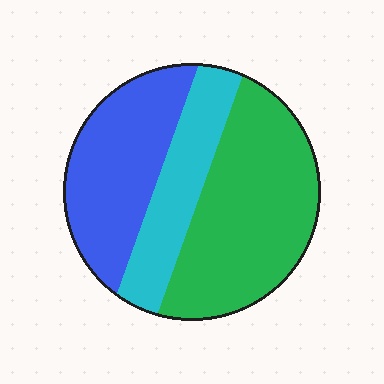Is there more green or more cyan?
Green.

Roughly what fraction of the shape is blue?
Blue takes up about one third (1/3) of the shape.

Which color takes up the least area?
Cyan, at roughly 20%.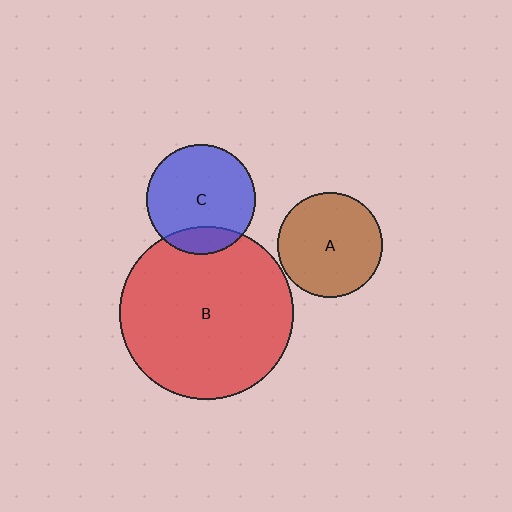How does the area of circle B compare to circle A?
Approximately 2.7 times.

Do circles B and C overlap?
Yes.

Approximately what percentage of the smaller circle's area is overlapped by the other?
Approximately 15%.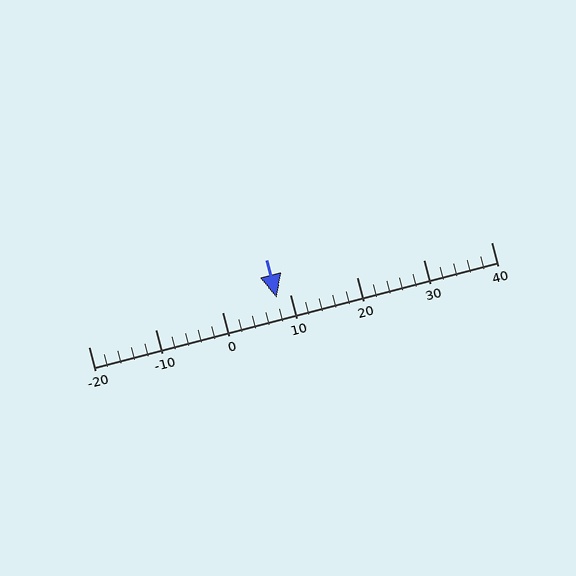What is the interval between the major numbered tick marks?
The major tick marks are spaced 10 units apart.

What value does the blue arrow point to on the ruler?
The blue arrow points to approximately 8.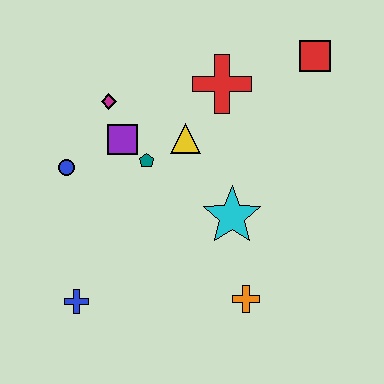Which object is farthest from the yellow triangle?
The blue cross is farthest from the yellow triangle.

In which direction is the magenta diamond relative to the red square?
The magenta diamond is to the left of the red square.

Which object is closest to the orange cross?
The cyan star is closest to the orange cross.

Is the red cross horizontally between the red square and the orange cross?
No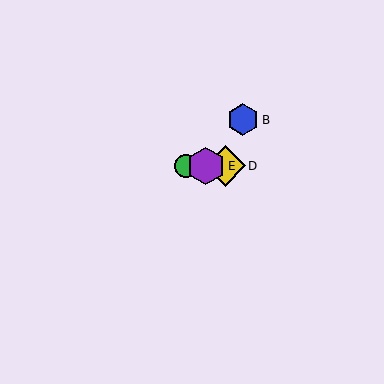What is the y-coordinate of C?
Object C is at y≈166.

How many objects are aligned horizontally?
4 objects (A, C, D, E) are aligned horizontally.